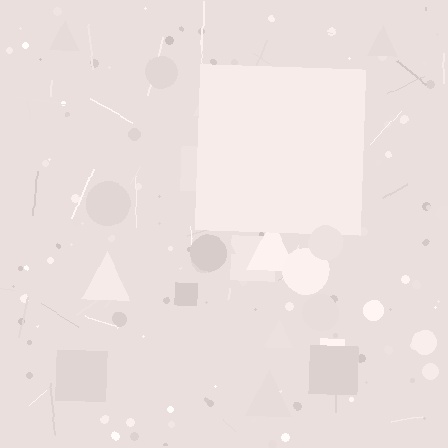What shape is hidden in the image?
A square is hidden in the image.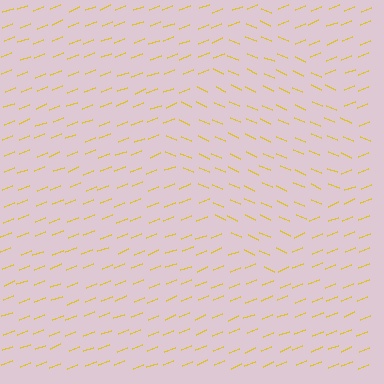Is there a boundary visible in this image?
Yes, there is a texture boundary formed by a change in line orientation.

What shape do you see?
I see a diamond.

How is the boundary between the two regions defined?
The boundary is defined purely by a change in line orientation (approximately 45 degrees difference). All lines are the same color and thickness.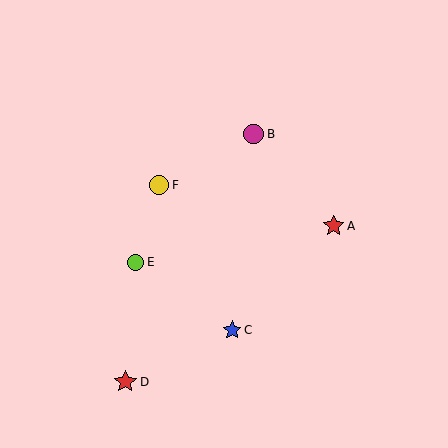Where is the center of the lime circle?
The center of the lime circle is at (136, 262).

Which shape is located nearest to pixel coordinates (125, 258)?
The lime circle (labeled E) at (136, 262) is nearest to that location.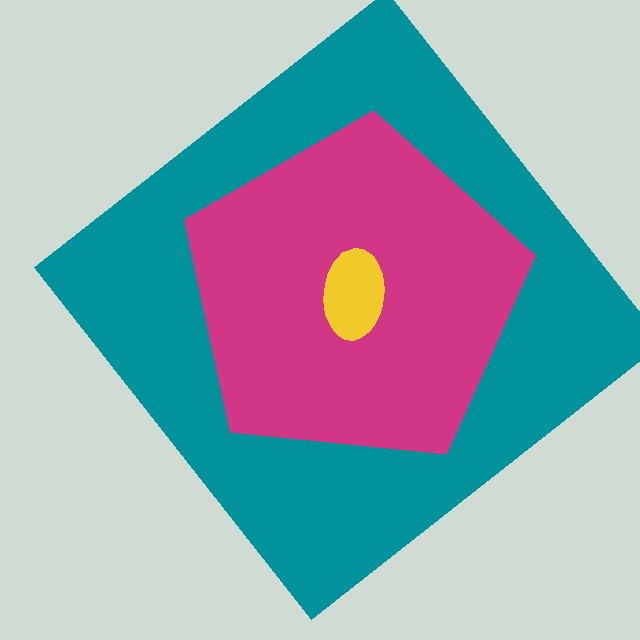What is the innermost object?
The yellow ellipse.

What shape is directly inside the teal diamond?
The magenta pentagon.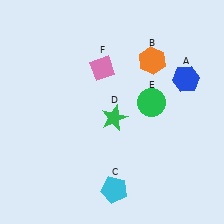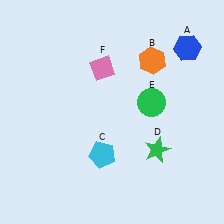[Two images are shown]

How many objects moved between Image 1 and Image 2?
3 objects moved between the two images.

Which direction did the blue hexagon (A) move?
The blue hexagon (A) moved up.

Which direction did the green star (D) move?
The green star (D) moved right.